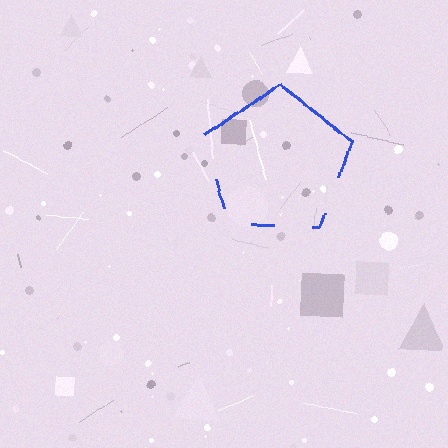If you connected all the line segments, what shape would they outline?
They would outline a pentagon.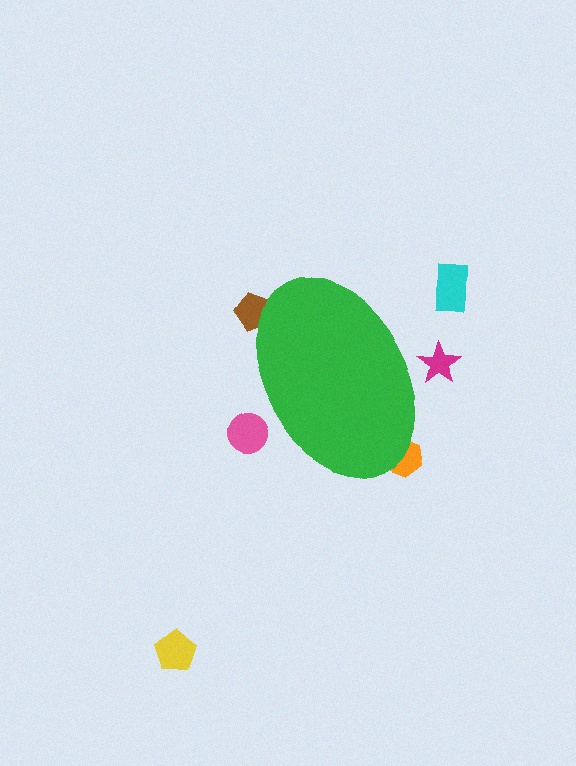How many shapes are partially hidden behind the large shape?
4 shapes are partially hidden.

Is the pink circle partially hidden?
Yes, the pink circle is partially hidden behind the green ellipse.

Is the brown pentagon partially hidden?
Yes, the brown pentagon is partially hidden behind the green ellipse.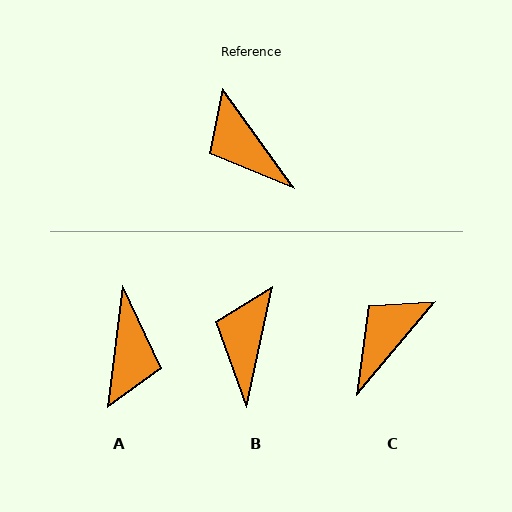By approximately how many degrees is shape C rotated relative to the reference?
Approximately 75 degrees clockwise.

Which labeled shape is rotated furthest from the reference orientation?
A, about 138 degrees away.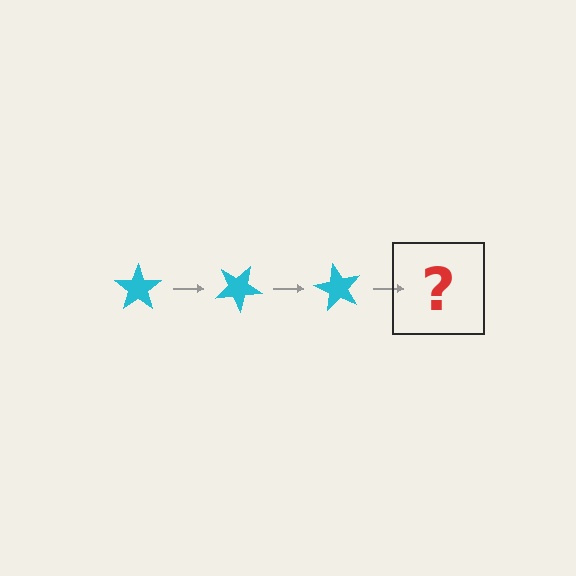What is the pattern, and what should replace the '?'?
The pattern is that the star rotates 30 degrees each step. The '?' should be a cyan star rotated 90 degrees.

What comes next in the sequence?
The next element should be a cyan star rotated 90 degrees.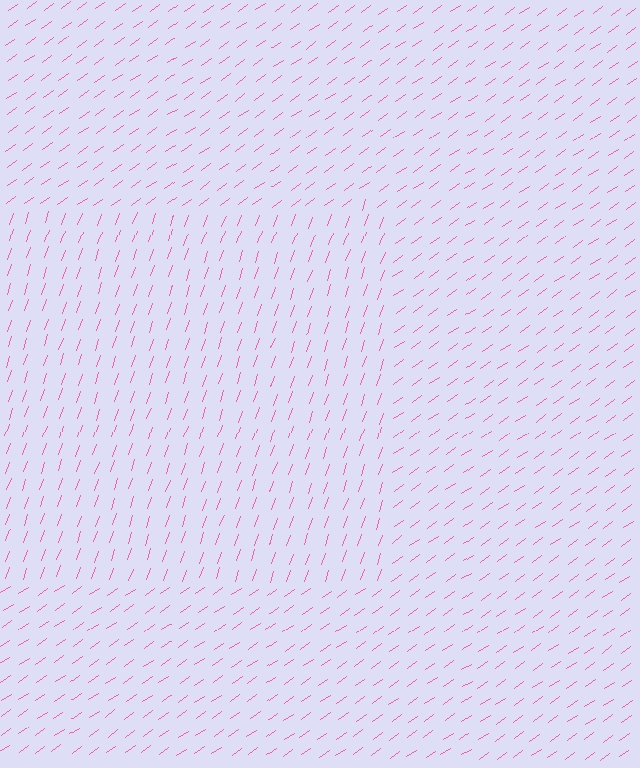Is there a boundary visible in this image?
Yes, there is a texture boundary formed by a change in line orientation.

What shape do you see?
I see a rectangle.